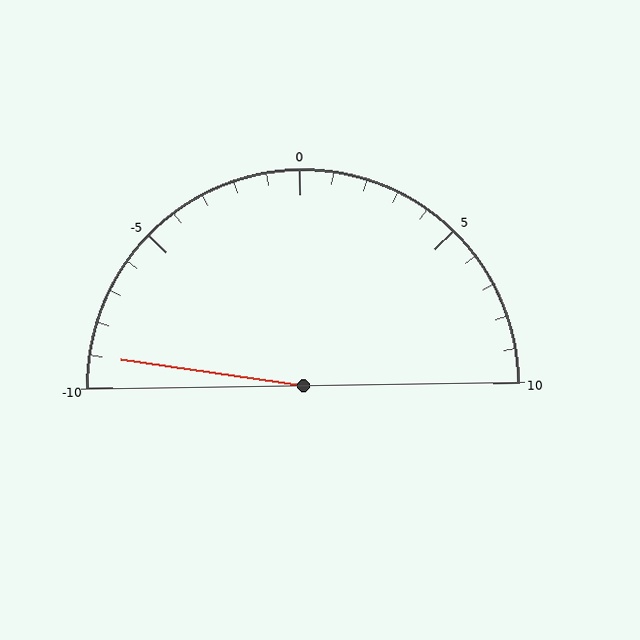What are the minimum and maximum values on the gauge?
The gauge ranges from -10 to 10.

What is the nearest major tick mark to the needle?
The nearest major tick mark is -10.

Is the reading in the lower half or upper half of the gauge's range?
The reading is in the lower half of the range (-10 to 10).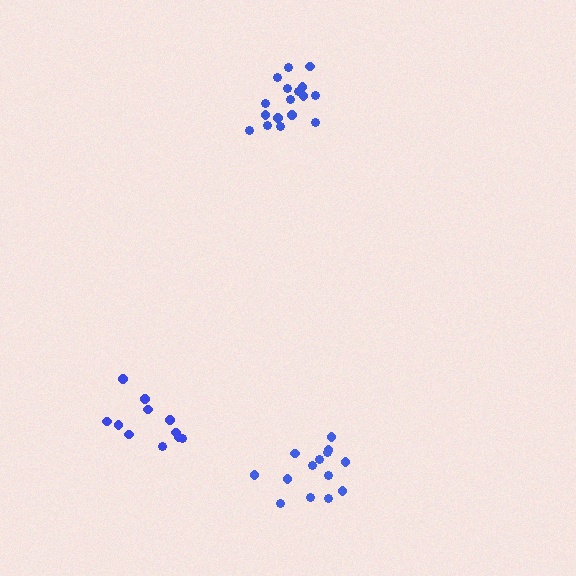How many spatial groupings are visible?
There are 3 spatial groupings.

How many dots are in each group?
Group 1: 17 dots, Group 2: 11 dots, Group 3: 14 dots (42 total).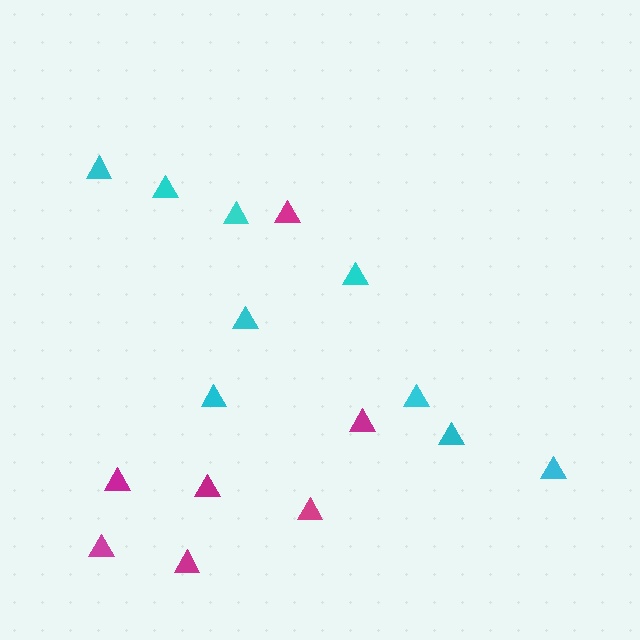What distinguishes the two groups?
There are 2 groups: one group of magenta triangles (7) and one group of cyan triangles (9).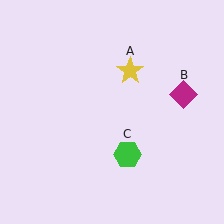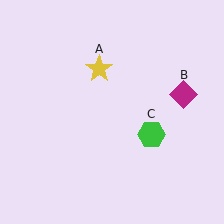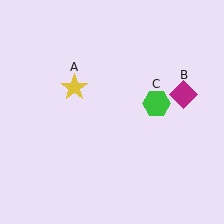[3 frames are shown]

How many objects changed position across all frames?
2 objects changed position: yellow star (object A), green hexagon (object C).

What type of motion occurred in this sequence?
The yellow star (object A), green hexagon (object C) rotated counterclockwise around the center of the scene.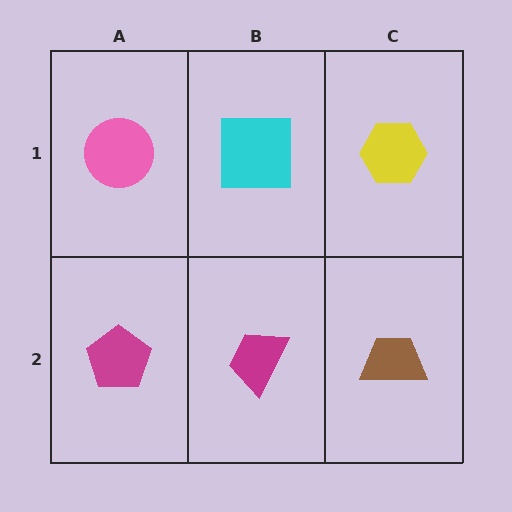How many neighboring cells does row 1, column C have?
2.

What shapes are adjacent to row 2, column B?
A cyan square (row 1, column B), a magenta pentagon (row 2, column A), a brown trapezoid (row 2, column C).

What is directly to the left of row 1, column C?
A cyan square.